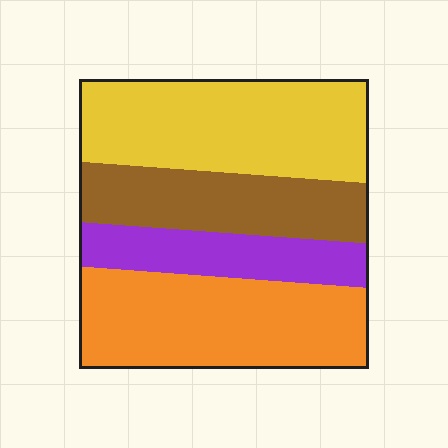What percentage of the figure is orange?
Orange takes up between a sixth and a third of the figure.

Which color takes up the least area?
Purple, at roughly 15%.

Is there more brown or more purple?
Brown.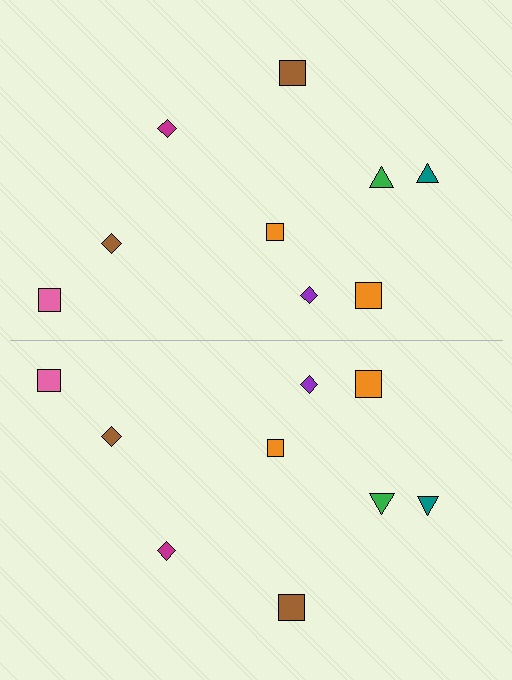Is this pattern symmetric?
Yes, this pattern has bilateral (reflection) symmetry.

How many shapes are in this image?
There are 18 shapes in this image.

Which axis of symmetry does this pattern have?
The pattern has a horizontal axis of symmetry running through the center of the image.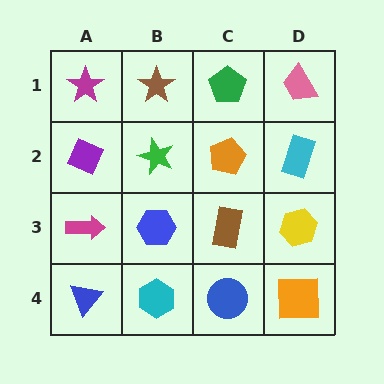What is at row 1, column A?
A magenta star.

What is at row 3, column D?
A yellow hexagon.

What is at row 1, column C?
A green pentagon.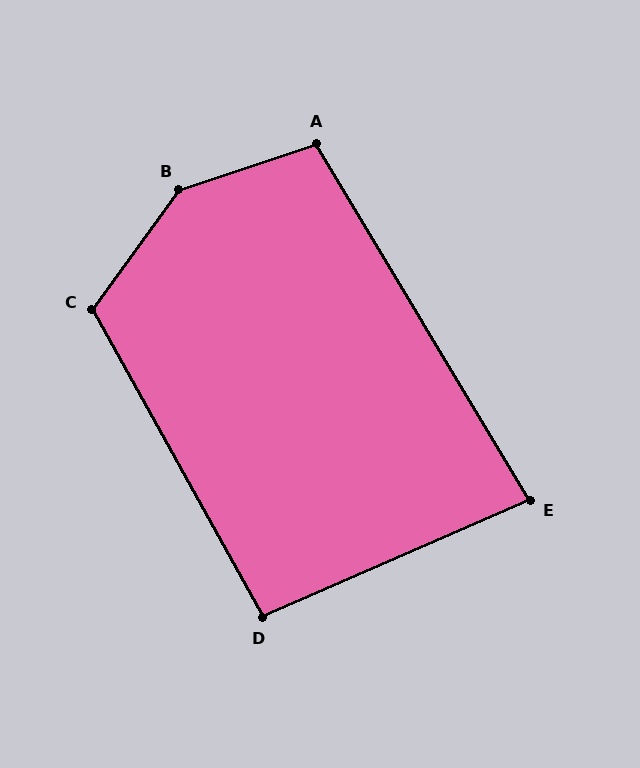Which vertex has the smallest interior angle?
E, at approximately 83 degrees.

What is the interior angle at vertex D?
Approximately 95 degrees (obtuse).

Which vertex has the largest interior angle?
B, at approximately 144 degrees.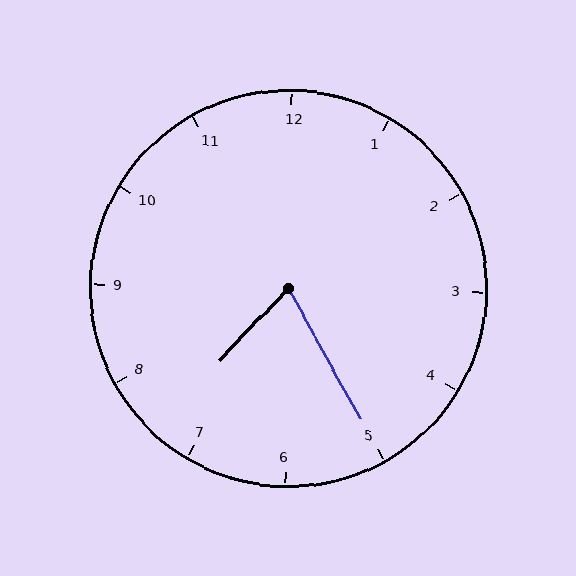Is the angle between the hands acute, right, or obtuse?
It is acute.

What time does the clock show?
7:25.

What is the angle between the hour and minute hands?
Approximately 72 degrees.